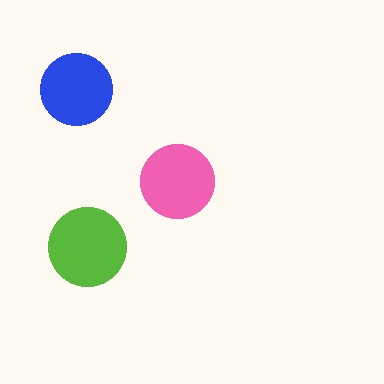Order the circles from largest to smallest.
the lime one, the pink one, the blue one.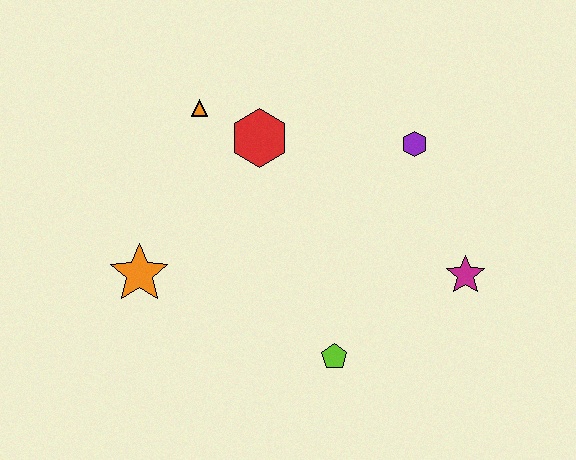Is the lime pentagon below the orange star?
Yes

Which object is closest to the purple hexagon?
The magenta star is closest to the purple hexagon.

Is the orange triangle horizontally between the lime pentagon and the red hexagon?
No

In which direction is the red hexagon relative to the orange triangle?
The red hexagon is to the right of the orange triangle.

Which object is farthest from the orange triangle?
The magenta star is farthest from the orange triangle.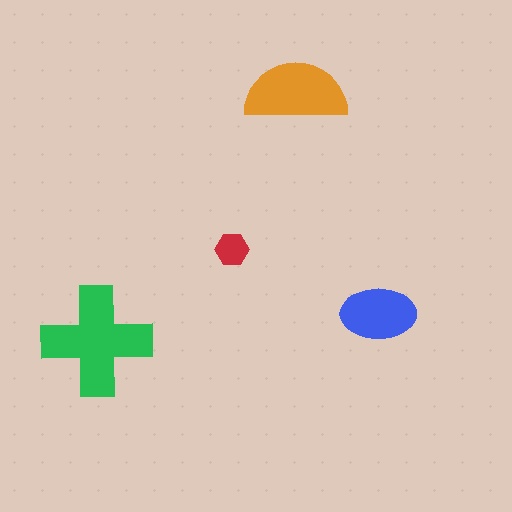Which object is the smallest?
The red hexagon.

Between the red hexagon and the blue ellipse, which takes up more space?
The blue ellipse.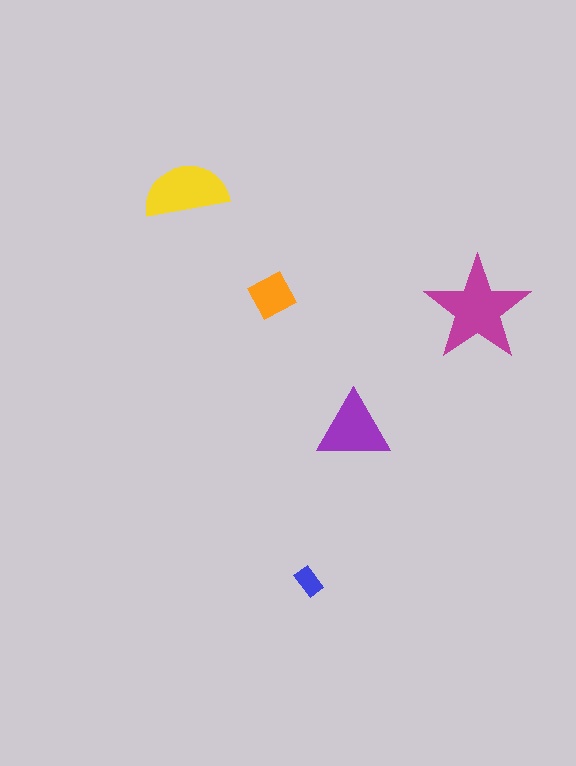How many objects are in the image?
There are 5 objects in the image.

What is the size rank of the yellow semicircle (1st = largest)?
2nd.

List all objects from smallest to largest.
The blue rectangle, the orange diamond, the purple triangle, the yellow semicircle, the magenta star.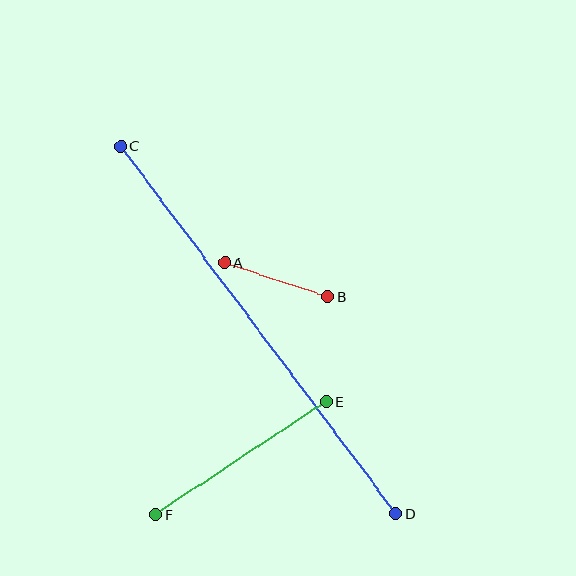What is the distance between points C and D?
The distance is approximately 459 pixels.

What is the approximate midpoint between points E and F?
The midpoint is at approximately (241, 458) pixels.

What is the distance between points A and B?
The distance is approximately 108 pixels.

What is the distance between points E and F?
The distance is approximately 204 pixels.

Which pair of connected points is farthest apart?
Points C and D are farthest apart.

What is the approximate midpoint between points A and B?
The midpoint is at approximately (276, 279) pixels.